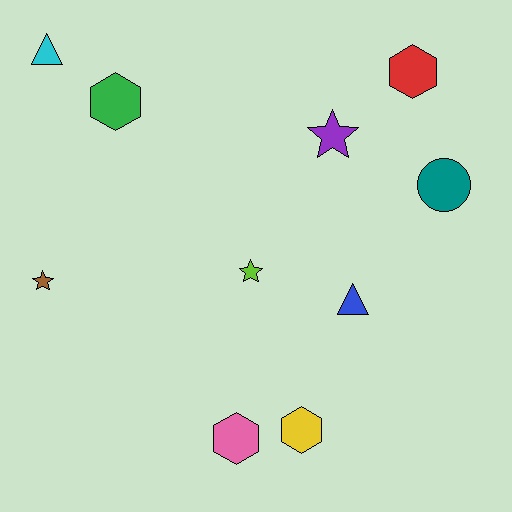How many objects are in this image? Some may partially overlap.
There are 10 objects.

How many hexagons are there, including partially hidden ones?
There are 4 hexagons.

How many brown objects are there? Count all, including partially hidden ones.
There is 1 brown object.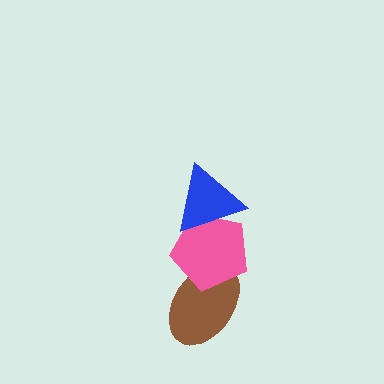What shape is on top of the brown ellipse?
The pink pentagon is on top of the brown ellipse.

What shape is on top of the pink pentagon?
The blue triangle is on top of the pink pentagon.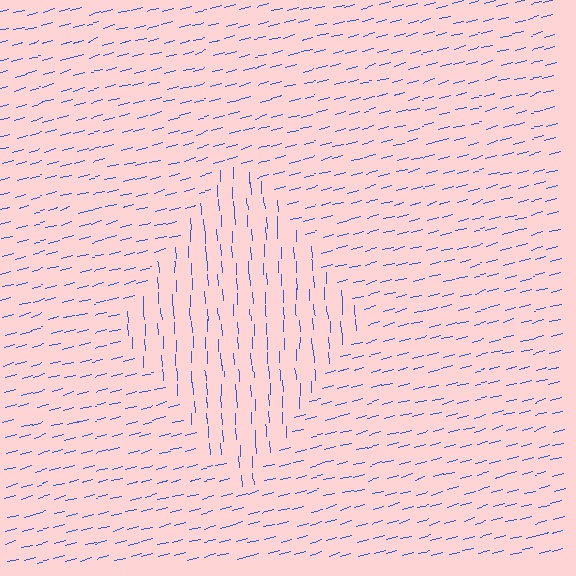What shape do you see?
I see a diamond.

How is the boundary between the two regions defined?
The boundary is defined purely by a change in line orientation (approximately 78 degrees difference). All lines are the same color and thickness.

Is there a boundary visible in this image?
Yes, there is a texture boundary formed by a change in line orientation.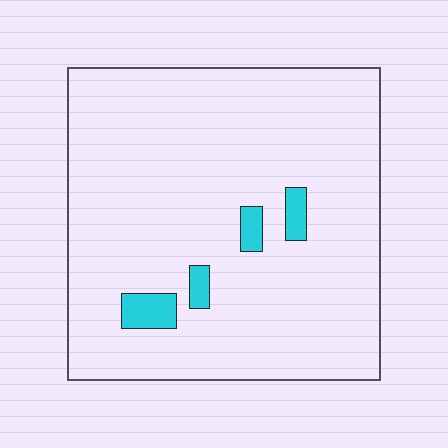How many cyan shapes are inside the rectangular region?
4.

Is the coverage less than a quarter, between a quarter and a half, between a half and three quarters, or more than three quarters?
Less than a quarter.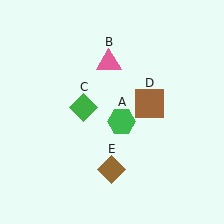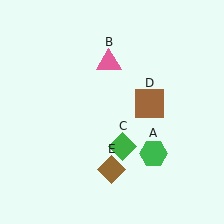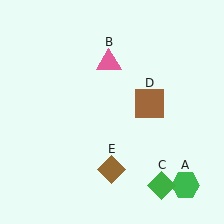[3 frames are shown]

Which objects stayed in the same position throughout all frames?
Pink triangle (object B) and brown square (object D) and brown diamond (object E) remained stationary.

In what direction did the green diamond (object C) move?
The green diamond (object C) moved down and to the right.